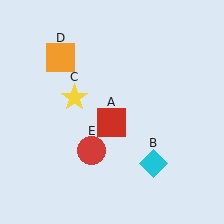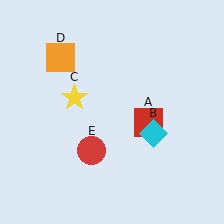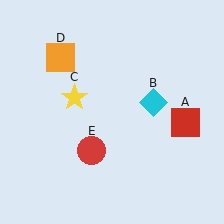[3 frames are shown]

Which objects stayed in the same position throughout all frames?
Yellow star (object C) and orange square (object D) and red circle (object E) remained stationary.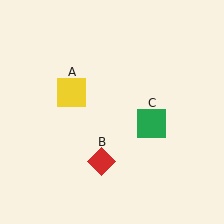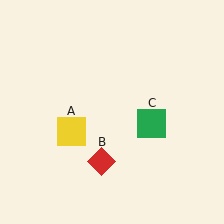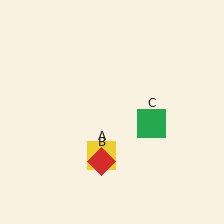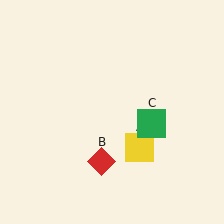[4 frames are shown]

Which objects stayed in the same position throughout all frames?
Red diamond (object B) and green square (object C) remained stationary.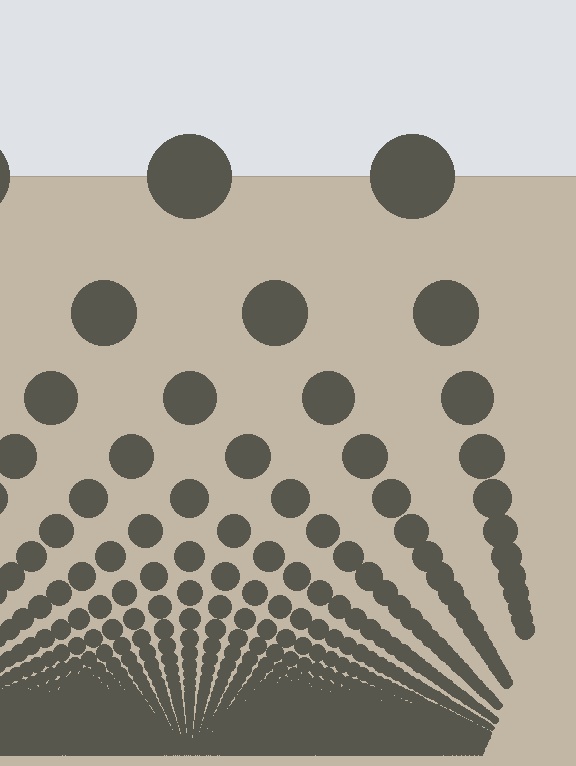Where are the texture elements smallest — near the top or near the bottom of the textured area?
Near the bottom.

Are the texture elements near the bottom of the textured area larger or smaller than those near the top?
Smaller. The gradient is inverted — elements near the bottom are smaller and denser.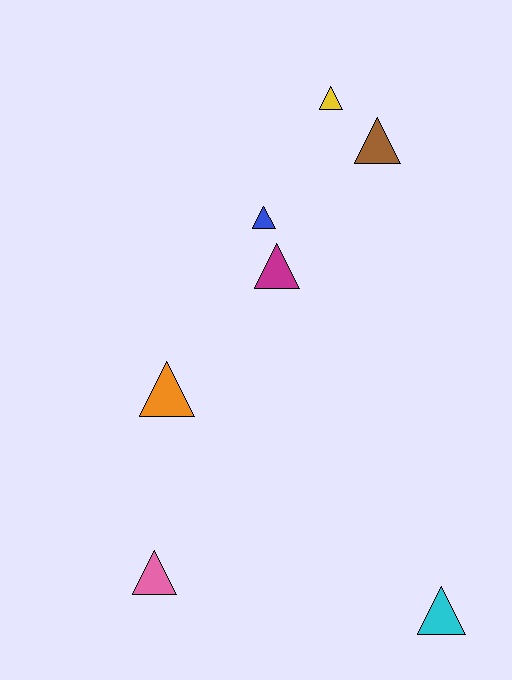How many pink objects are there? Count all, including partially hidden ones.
There is 1 pink object.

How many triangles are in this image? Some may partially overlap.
There are 7 triangles.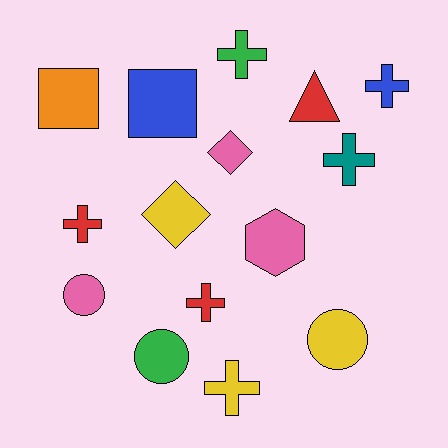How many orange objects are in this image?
There is 1 orange object.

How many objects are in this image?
There are 15 objects.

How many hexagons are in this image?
There is 1 hexagon.